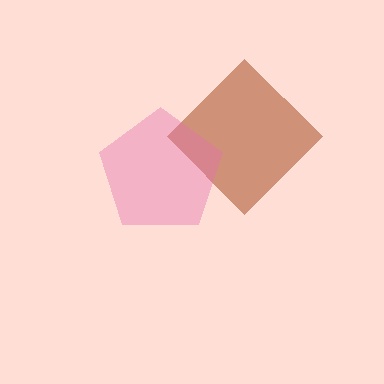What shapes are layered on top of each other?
The layered shapes are: a brown diamond, a pink pentagon.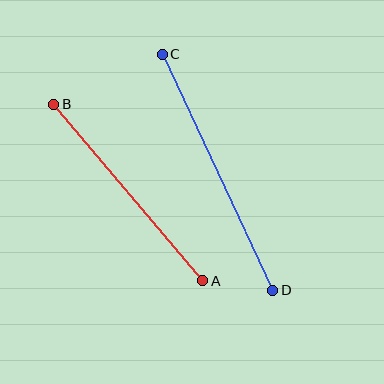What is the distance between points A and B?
The distance is approximately 231 pixels.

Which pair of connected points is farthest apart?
Points C and D are farthest apart.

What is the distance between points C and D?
The distance is approximately 260 pixels.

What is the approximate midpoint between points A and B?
The midpoint is at approximately (128, 193) pixels.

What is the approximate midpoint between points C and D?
The midpoint is at approximately (218, 172) pixels.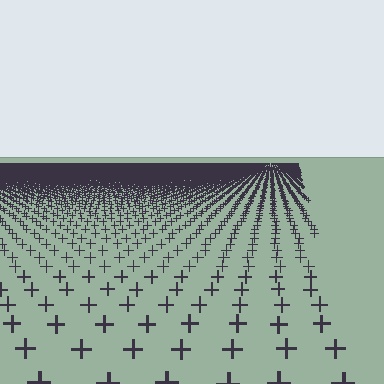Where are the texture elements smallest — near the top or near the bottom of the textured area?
Near the top.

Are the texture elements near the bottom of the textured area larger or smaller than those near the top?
Larger. Near the bottom, elements are closer to the viewer and appear at a bigger on-screen size.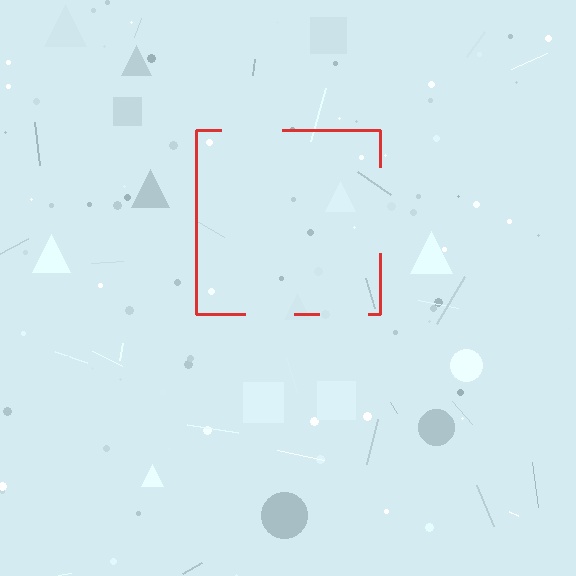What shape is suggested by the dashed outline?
The dashed outline suggests a square.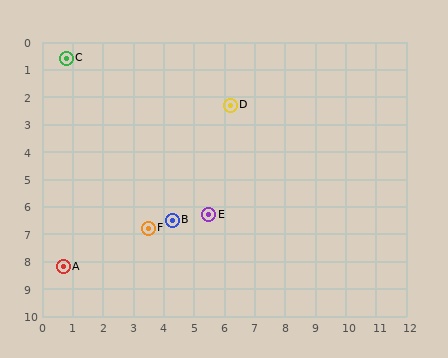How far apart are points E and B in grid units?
Points E and B are about 1.2 grid units apart.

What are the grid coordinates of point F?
Point F is at approximately (3.5, 6.8).